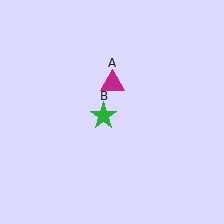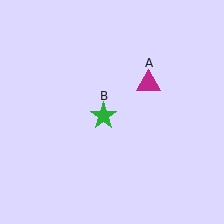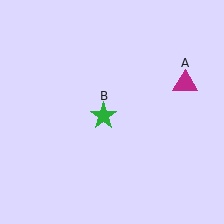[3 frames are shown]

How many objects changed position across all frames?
1 object changed position: magenta triangle (object A).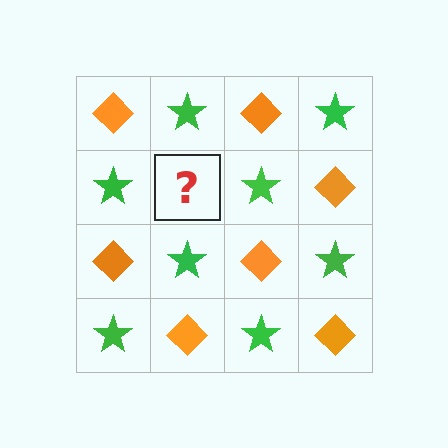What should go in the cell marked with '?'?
The missing cell should contain an orange diamond.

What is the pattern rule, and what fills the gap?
The rule is that it alternates orange diamond and green star in a checkerboard pattern. The gap should be filled with an orange diamond.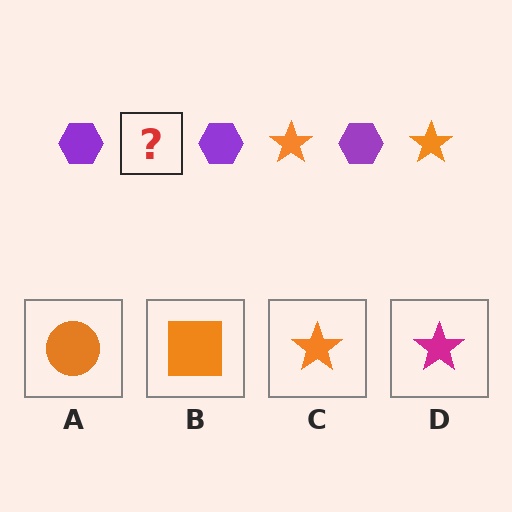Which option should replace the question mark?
Option C.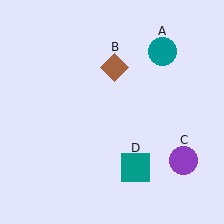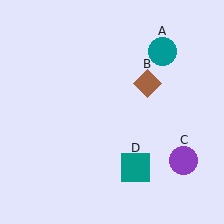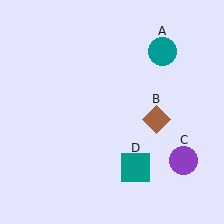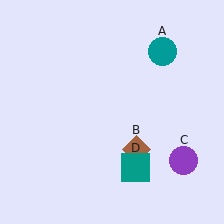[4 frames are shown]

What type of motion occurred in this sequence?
The brown diamond (object B) rotated clockwise around the center of the scene.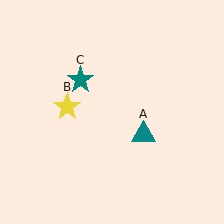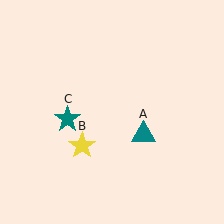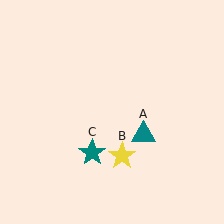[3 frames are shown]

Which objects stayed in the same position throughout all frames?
Teal triangle (object A) remained stationary.